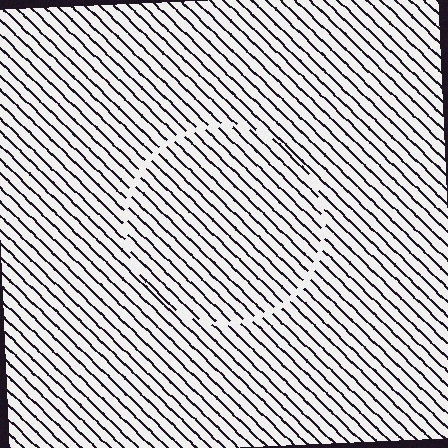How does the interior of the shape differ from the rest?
The interior of the shape contains the same grating, shifted by half a period — the contour is defined by the phase discontinuity where line-ends from the inner and outer gratings abut.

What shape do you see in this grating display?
An illusory circle. The interior of the shape contains the same grating, shifted by half a period — the contour is defined by the phase discontinuity where line-ends from the inner and outer gratings abut.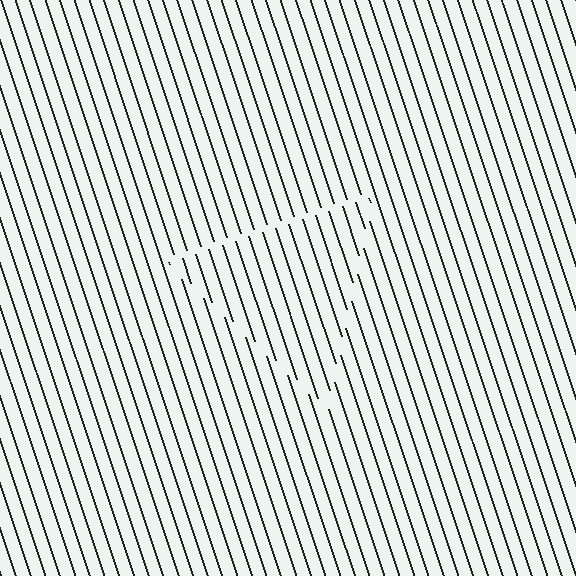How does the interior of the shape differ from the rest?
The interior of the shape contains the same grating, shifted by half a period — the contour is defined by the phase discontinuity where line-ends from the inner and outer gratings abut.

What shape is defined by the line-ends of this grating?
An illusory triangle. The interior of the shape contains the same grating, shifted by half a period — the contour is defined by the phase discontinuity where line-ends from the inner and outer gratings abut.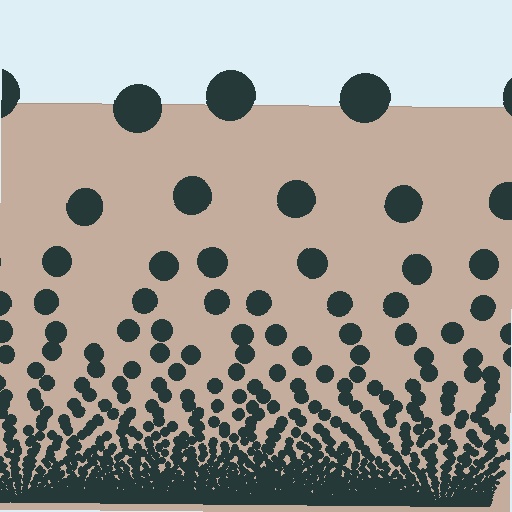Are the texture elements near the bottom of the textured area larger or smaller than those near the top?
Smaller. The gradient is inverted — elements near the bottom are smaller and denser.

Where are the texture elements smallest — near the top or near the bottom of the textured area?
Near the bottom.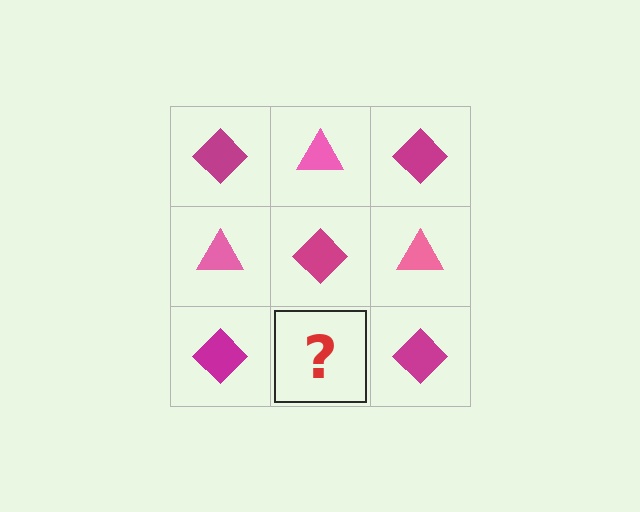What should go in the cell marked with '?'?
The missing cell should contain a pink triangle.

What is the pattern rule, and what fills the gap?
The rule is that it alternates magenta diamond and pink triangle in a checkerboard pattern. The gap should be filled with a pink triangle.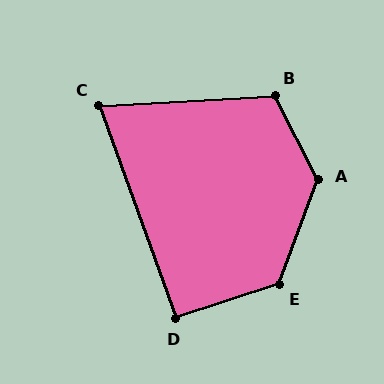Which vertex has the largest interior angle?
A, at approximately 132 degrees.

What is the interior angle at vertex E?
Approximately 128 degrees (obtuse).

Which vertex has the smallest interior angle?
C, at approximately 73 degrees.